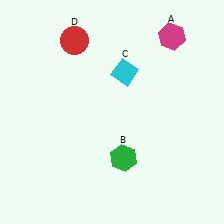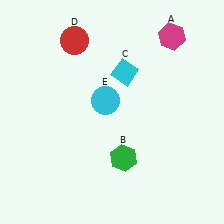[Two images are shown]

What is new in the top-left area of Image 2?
A cyan circle (E) was added in the top-left area of Image 2.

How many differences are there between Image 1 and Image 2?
There is 1 difference between the two images.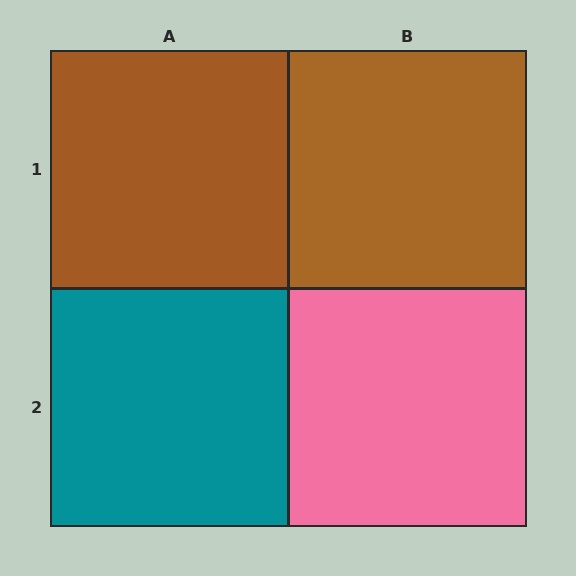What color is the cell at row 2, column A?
Teal.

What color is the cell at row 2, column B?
Pink.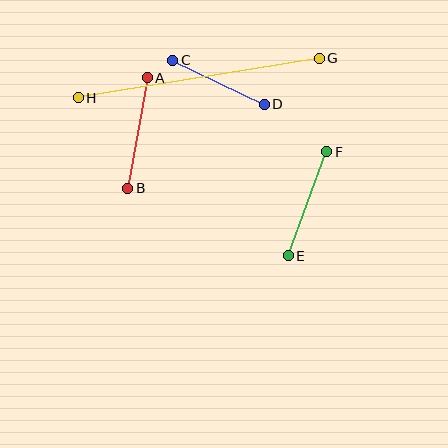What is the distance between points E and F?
The distance is approximately 111 pixels.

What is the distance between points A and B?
The distance is approximately 112 pixels.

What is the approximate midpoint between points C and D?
The midpoint is at approximately (219, 82) pixels.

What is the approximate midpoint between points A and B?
The midpoint is at approximately (138, 133) pixels.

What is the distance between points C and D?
The distance is approximately 102 pixels.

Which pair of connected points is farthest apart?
Points G and H are farthest apart.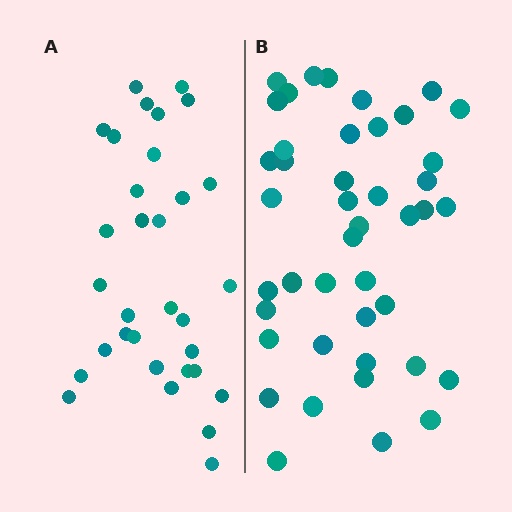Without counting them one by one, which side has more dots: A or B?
Region B (the right region) has more dots.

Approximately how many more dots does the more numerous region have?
Region B has roughly 12 or so more dots than region A.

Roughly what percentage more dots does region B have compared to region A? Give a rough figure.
About 35% more.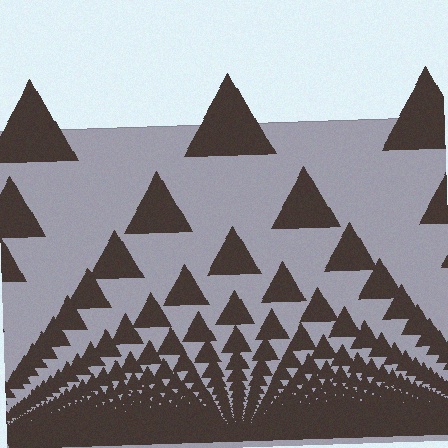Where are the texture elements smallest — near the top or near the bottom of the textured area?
Near the bottom.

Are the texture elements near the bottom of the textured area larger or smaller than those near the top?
Smaller. The gradient is inverted — elements near the bottom are smaller and denser.